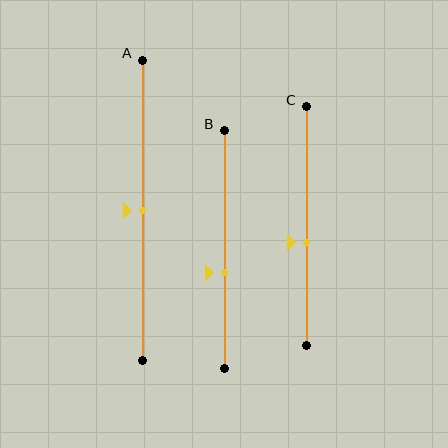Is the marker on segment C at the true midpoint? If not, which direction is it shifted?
No, the marker on segment C is shifted downward by about 7% of the segment length.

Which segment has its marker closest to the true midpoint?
Segment A has its marker closest to the true midpoint.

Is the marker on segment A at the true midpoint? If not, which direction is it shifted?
Yes, the marker on segment A is at the true midpoint.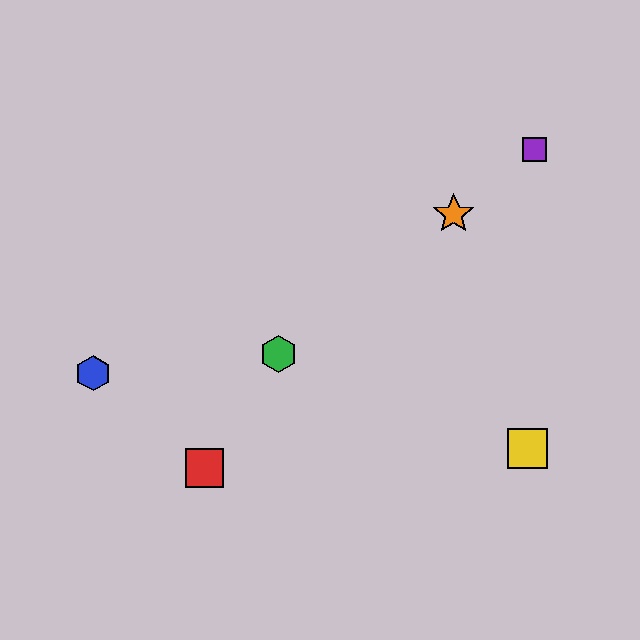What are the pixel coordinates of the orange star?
The orange star is at (454, 214).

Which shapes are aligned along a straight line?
The green hexagon, the purple square, the orange star are aligned along a straight line.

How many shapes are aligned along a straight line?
3 shapes (the green hexagon, the purple square, the orange star) are aligned along a straight line.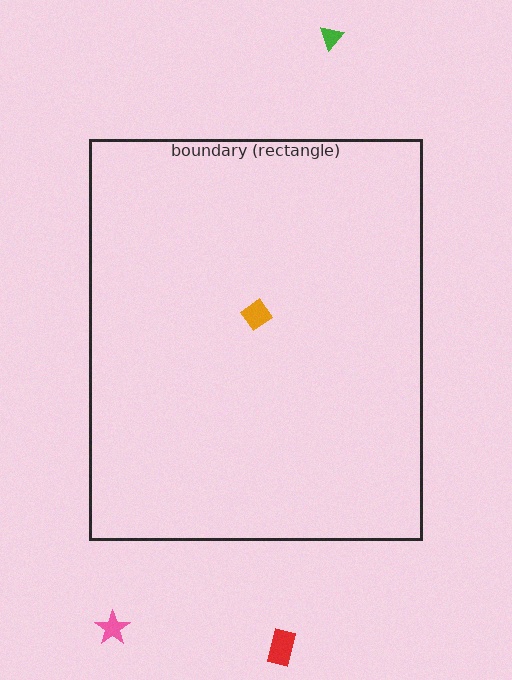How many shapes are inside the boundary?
1 inside, 3 outside.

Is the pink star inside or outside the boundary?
Outside.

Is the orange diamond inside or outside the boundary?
Inside.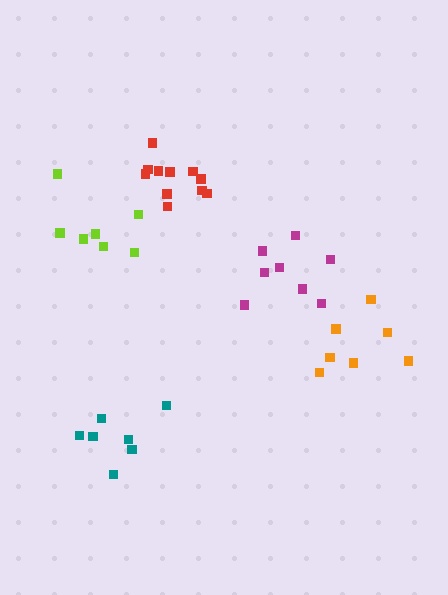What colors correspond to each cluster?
The clusters are colored: lime, orange, red, teal, magenta.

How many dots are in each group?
Group 1: 7 dots, Group 2: 7 dots, Group 3: 11 dots, Group 4: 7 dots, Group 5: 8 dots (40 total).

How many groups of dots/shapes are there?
There are 5 groups.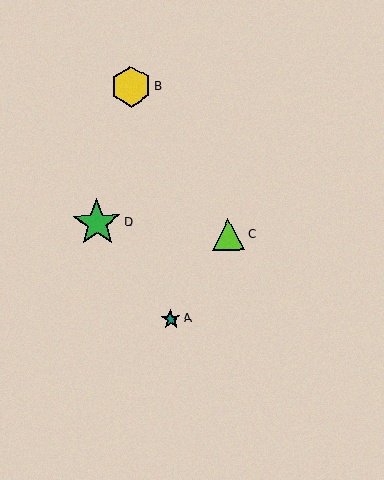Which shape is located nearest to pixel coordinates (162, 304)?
The teal star (labeled A) at (171, 319) is nearest to that location.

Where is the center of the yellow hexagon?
The center of the yellow hexagon is at (131, 86).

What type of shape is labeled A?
Shape A is a teal star.